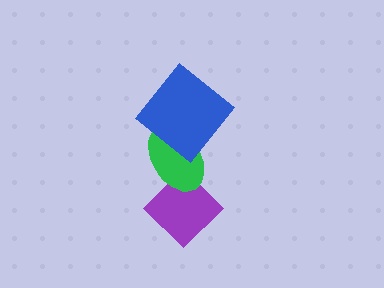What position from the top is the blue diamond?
The blue diamond is 1st from the top.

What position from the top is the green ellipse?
The green ellipse is 2nd from the top.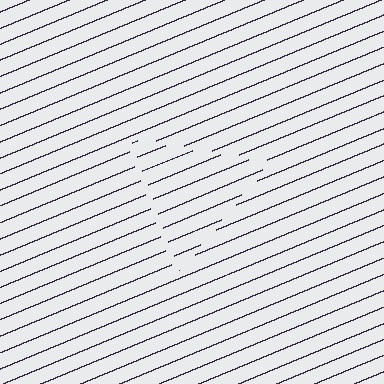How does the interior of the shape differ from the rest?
The interior of the shape contains the same grating, shifted by half a period — the contour is defined by the phase discontinuity where line-ends from the inner and outer gratings abut.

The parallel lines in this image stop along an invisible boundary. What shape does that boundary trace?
An illusory triangle. The interior of the shape contains the same grating, shifted by half a period — the contour is defined by the phase discontinuity where line-ends from the inner and outer gratings abut.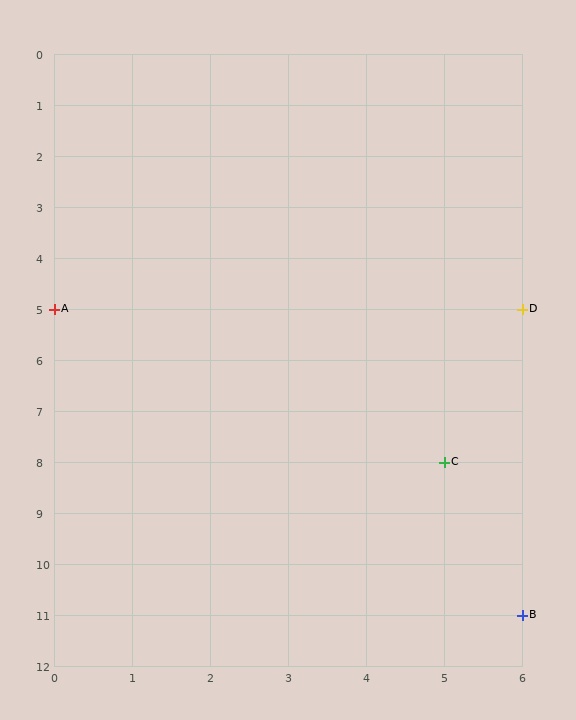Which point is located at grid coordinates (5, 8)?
Point C is at (5, 8).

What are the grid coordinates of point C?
Point C is at grid coordinates (5, 8).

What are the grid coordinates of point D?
Point D is at grid coordinates (6, 5).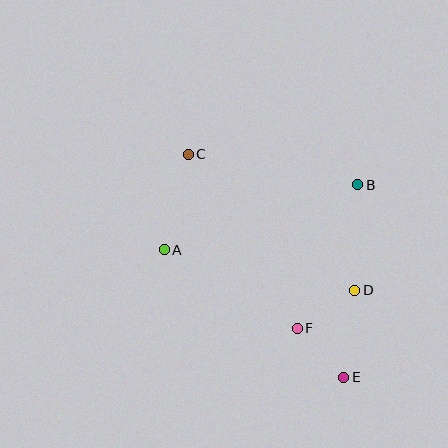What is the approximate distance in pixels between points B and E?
The distance between B and E is approximately 193 pixels.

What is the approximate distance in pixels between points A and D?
The distance between A and D is approximately 194 pixels.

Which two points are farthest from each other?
Points C and E are farthest from each other.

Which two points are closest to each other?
Points E and F are closest to each other.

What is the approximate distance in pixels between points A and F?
The distance between A and F is approximately 154 pixels.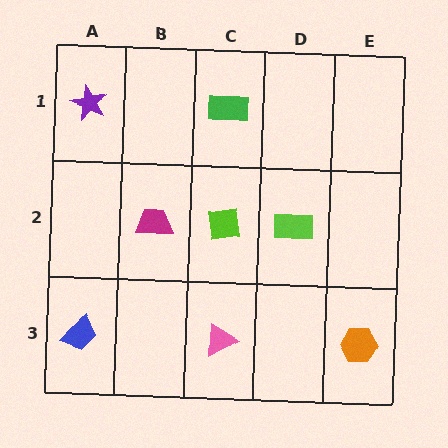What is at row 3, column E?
An orange hexagon.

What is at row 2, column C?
A lime square.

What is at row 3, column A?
A blue trapezoid.